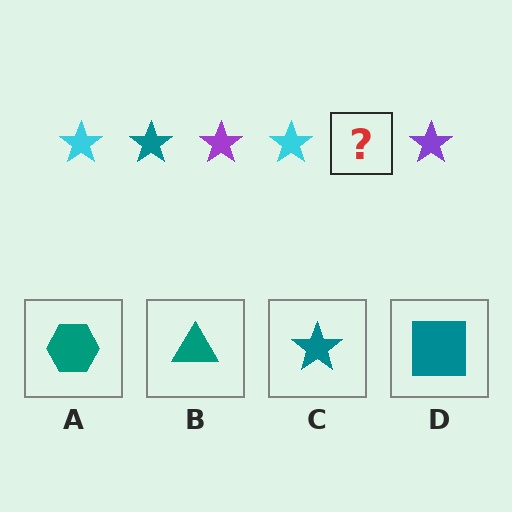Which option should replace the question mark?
Option C.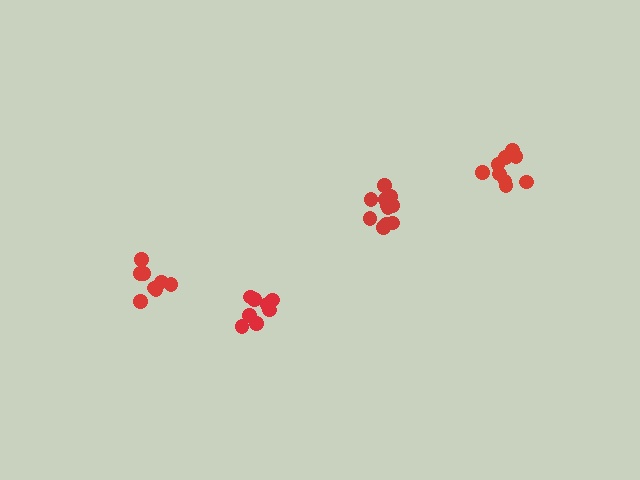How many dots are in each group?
Group 1: 8 dots, Group 2: 11 dots, Group 3: 8 dots, Group 4: 9 dots (36 total).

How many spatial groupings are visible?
There are 4 spatial groupings.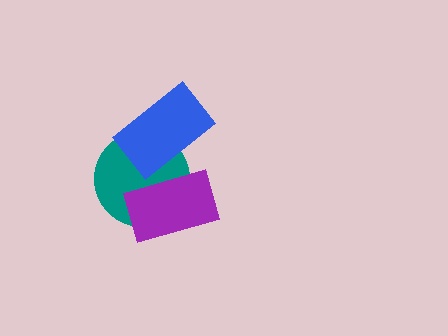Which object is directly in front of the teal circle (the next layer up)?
The blue rectangle is directly in front of the teal circle.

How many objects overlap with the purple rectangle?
2 objects overlap with the purple rectangle.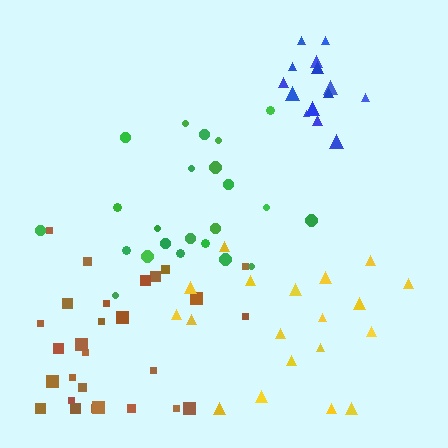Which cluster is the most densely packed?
Blue.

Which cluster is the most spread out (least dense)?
Yellow.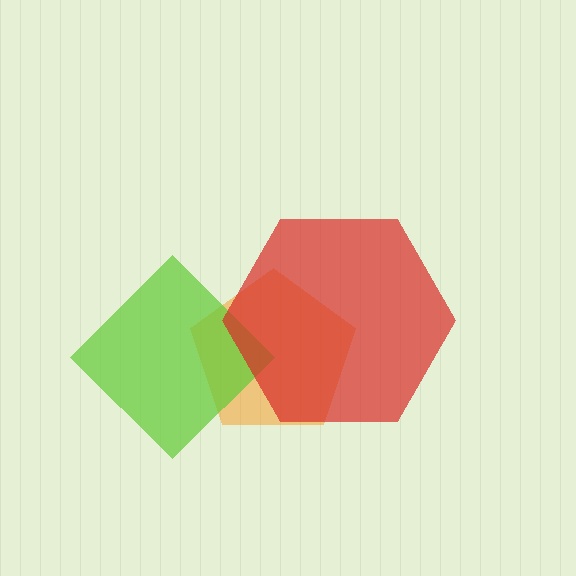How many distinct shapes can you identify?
There are 3 distinct shapes: an orange pentagon, a lime diamond, a red hexagon.